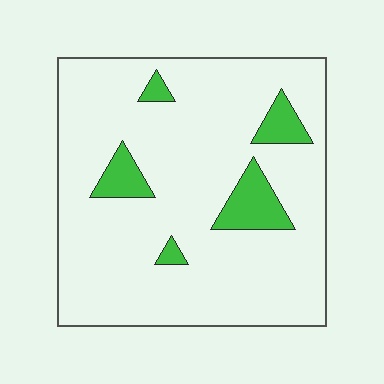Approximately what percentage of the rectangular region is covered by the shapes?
Approximately 10%.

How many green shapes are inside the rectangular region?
5.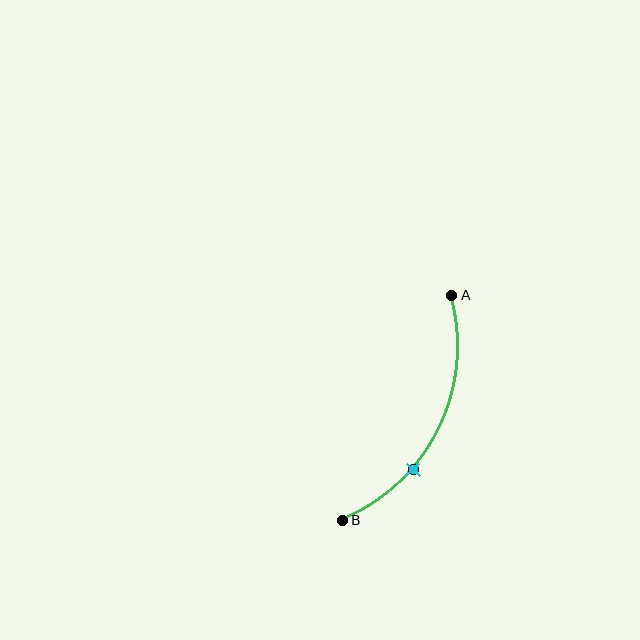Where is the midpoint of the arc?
The arc midpoint is the point on the curve farthest from the straight line joining A and B. It sits to the right of that line.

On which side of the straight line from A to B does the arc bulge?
The arc bulges to the right of the straight line connecting A and B.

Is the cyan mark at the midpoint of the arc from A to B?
No. The cyan mark lies on the arc but is closer to endpoint B. The arc midpoint would be at the point on the curve equidistant along the arc from both A and B.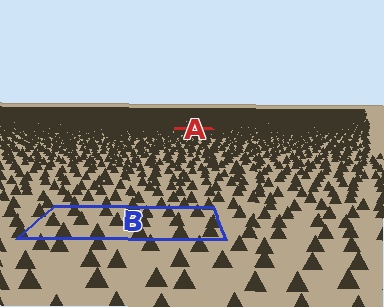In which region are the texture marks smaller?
The texture marks are smaller in region A, because it is farther away.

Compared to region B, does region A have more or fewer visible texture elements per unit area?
Region A has more texture elements per unit area — they are packed more densely because it is farther away.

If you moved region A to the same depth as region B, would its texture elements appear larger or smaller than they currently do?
They would appear larger. At a closer depth, the same texture elements are projected at a bigger on-screen size.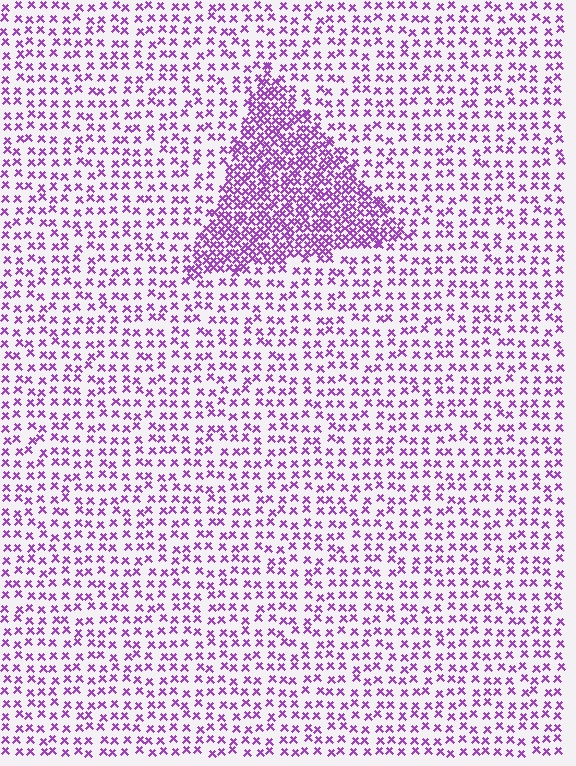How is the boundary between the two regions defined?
The boundary is defined by a change in element density (approximately 2.4x ratio). All elements are the same color, size, and shape.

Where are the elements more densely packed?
The elements are more densely packed inside the triangle boundary.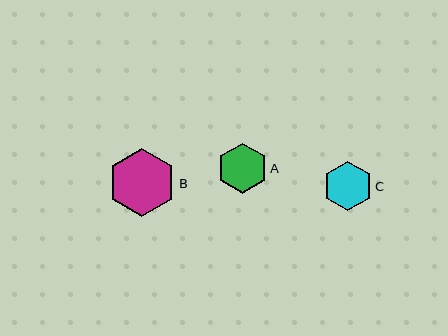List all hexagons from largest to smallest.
From largest to smallest: B, A, C.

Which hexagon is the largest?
Hexagon B is the largest with a size of approximately 68 pixels.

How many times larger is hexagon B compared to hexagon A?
Hexagon B is approximately 1.4 times the size of hexagon A.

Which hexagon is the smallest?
Hexagon C is the smallest with a size of approximately 49 pixels.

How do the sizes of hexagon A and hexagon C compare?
Hexagon A and hexagon C are approximately the same size.